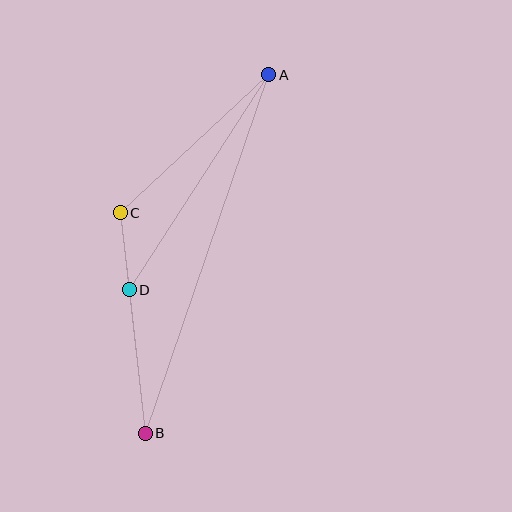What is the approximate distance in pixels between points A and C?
The distance between A and C is approximately 203 pixels.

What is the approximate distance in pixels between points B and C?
The distance between B and C is approximately 222 pixels.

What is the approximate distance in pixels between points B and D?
The distance between B and D is approximately 145 pixels.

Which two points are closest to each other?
Points C and D are closest to each other.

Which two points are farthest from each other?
Points A and B are farthest from each other.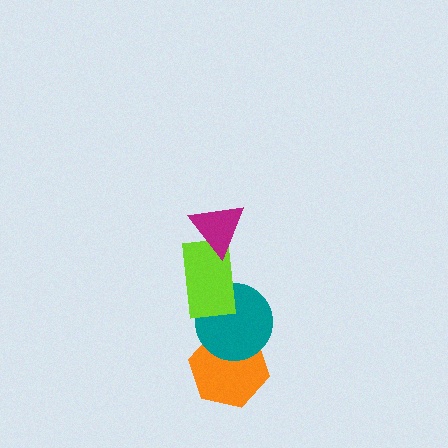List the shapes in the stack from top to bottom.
From top to bottom: the magenta triangle, the lime rectangle, the teal circle, the orange hexagon.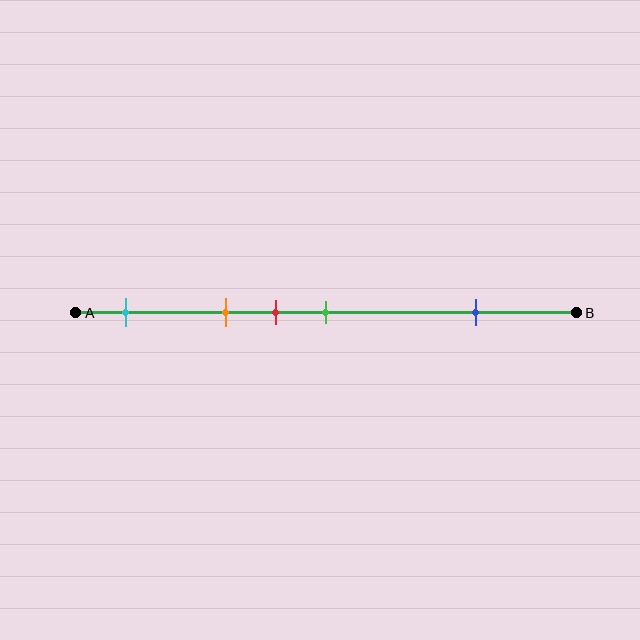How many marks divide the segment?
There are 5 marks dividing the segment.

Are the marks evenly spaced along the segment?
No, the marks are not evenly spaced.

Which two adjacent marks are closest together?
The red and green marks are the closest adjacent pair.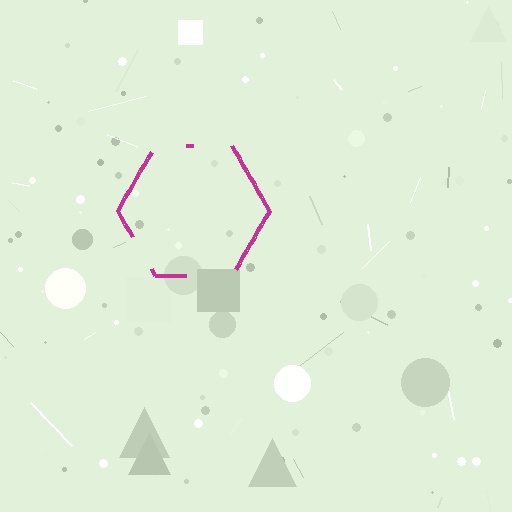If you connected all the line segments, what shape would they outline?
They would outline a hexagon.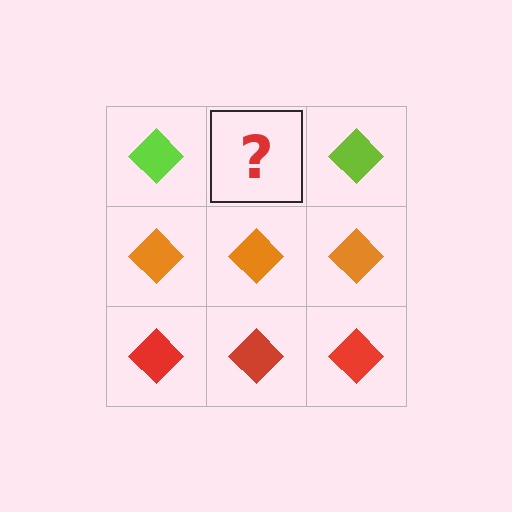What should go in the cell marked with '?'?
The missing cell should contain a lime diamond.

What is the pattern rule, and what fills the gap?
The rule is that each row has a consistent color. The gap should be filled with a lime diamond.